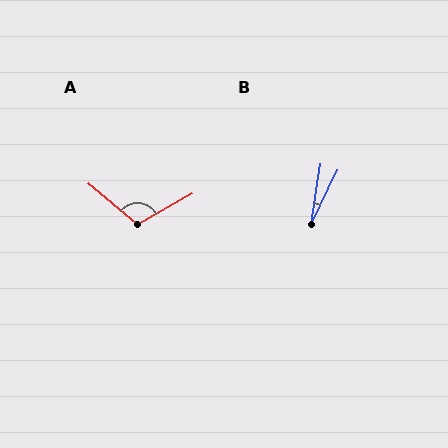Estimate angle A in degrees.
Approximately 111 degrees.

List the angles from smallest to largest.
B (17°), A (111°).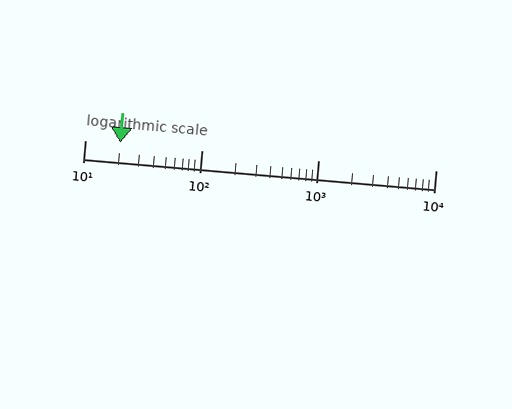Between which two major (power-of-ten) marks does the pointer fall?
The pointer is between 10 and 100.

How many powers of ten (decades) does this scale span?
The scale spans 3 decades, from 10 to 10000.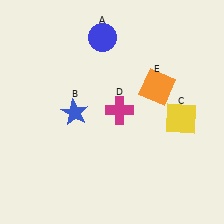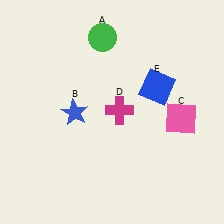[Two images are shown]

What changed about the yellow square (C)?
In Image 1, C is yellow. In Image 2, it changed to pink.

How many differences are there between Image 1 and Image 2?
There are 3 differences between the two images.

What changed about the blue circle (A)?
In Image 1, A is blue. In Image 2, it changed to green.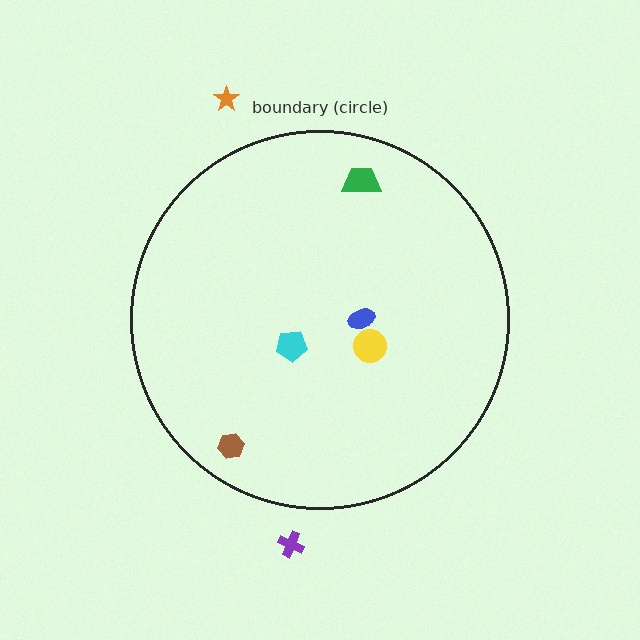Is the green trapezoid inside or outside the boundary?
Inside.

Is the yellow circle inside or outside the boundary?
Inside.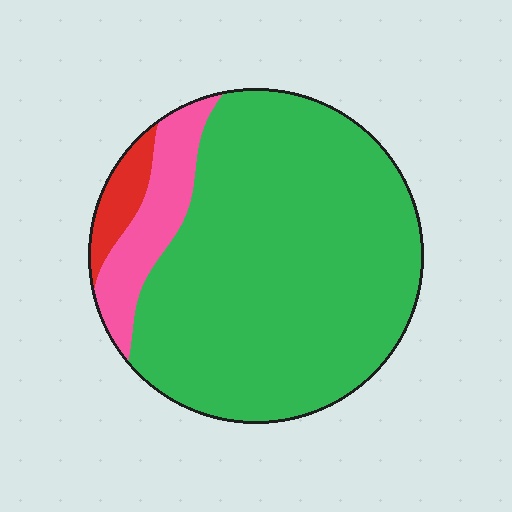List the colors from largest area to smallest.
From largest to smallest: green, pink, red.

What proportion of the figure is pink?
Pink takes up less than a quarter of the figure.